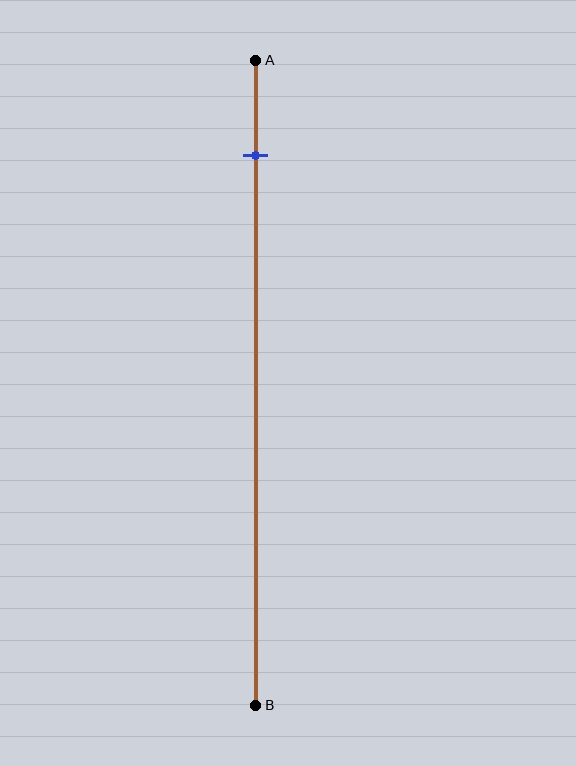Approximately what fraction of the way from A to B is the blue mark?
The blue mark is approximately 15% of the way from A to B.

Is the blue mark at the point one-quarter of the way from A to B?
No, the mark is at about 15% from A, not at the 25% one-quarter point.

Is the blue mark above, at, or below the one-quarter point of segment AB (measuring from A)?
The blue mark is above the one-quarter point of segment AB.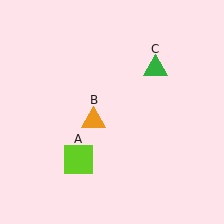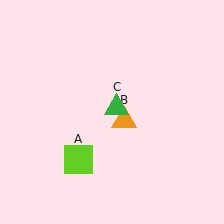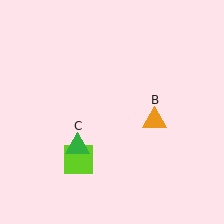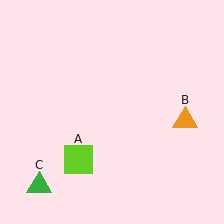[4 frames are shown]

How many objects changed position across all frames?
2 objects changed position: orange triangle (object B), green triangle (object C).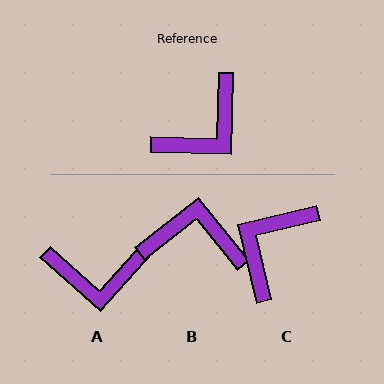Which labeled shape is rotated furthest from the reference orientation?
C, about 165 degrees away.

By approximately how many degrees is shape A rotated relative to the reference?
Approximately 40 degrees clockwise.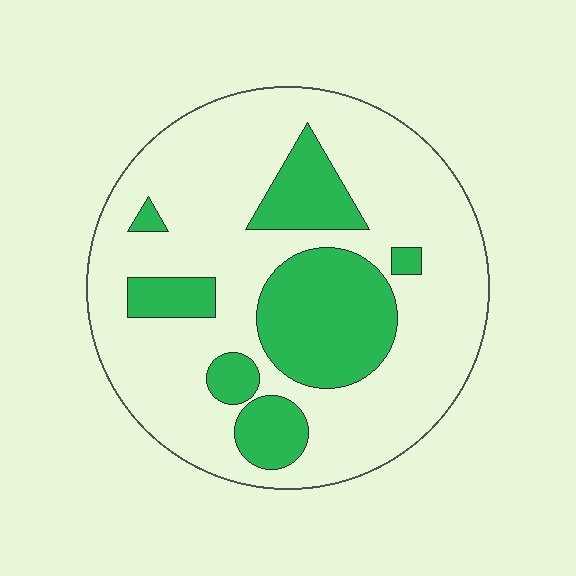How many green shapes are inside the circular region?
7.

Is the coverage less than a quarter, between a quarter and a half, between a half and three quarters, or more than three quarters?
Between a quarter and a half.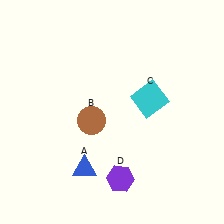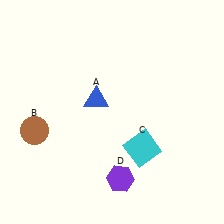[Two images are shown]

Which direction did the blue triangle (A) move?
The blue triangle (A) moved up.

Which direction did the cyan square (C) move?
The cyan square (C) moved down.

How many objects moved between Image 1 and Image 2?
3 objects moved between the two images.